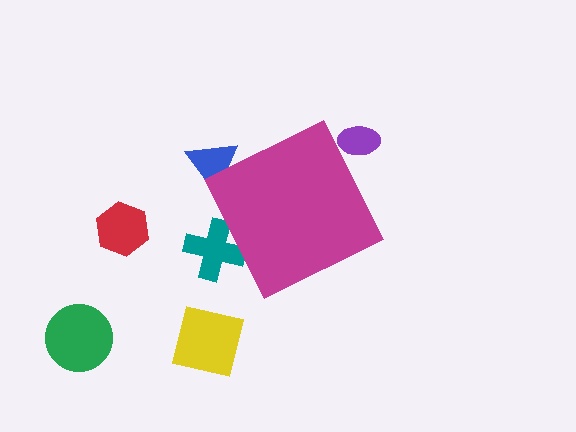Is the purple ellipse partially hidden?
Yes, the purple ellipse is partially hidden behind the magenta diamond.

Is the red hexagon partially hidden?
No, the red hexagon is fully visible.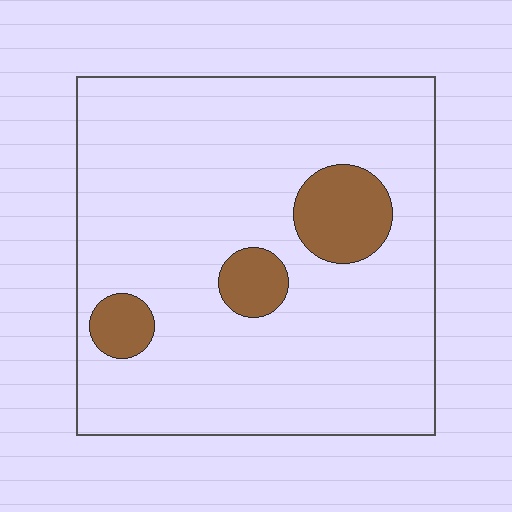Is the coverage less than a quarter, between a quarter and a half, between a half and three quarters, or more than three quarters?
Less than a quarter.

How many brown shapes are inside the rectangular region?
3.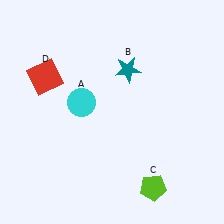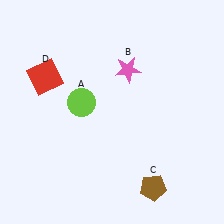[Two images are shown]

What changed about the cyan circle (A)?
In Image 1, A is cyan. In Image 2, it changed to lime.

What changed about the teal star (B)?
In Image 1, B is teal. In Image 2, it changed to pink.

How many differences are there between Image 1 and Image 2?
There are 3 differences between the two images.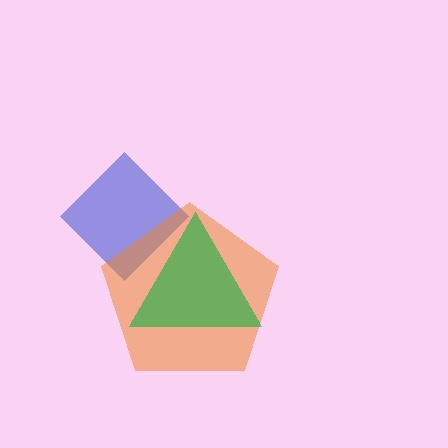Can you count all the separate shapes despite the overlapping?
Yes, there are 3 separate shapes.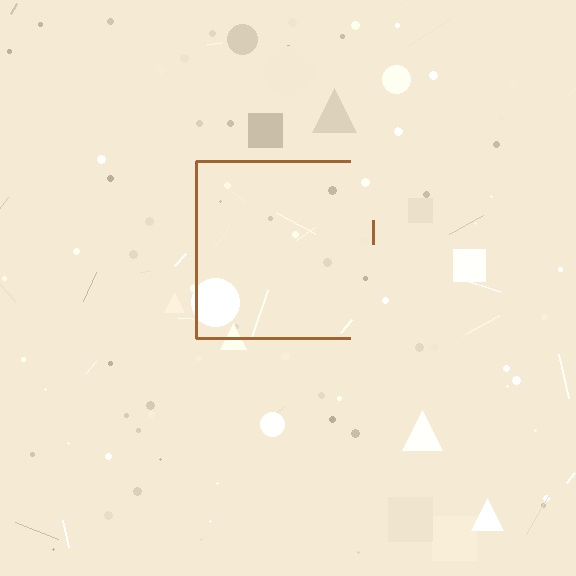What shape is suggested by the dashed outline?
The dashed outline suggests a square.